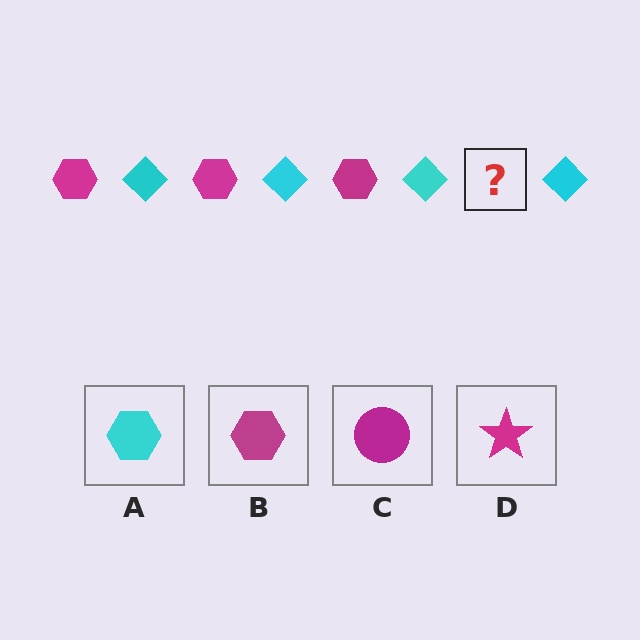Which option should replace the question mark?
Option B.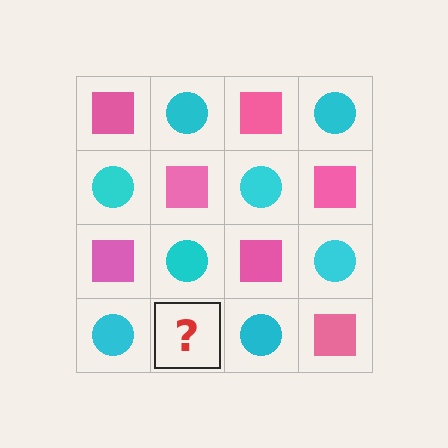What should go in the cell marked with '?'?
The missing cell should contain a pink square.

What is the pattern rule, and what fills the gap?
The rule is that it alternates pink square and cyan circle in a checkerboard pattern. The gap should be filled with a pink square.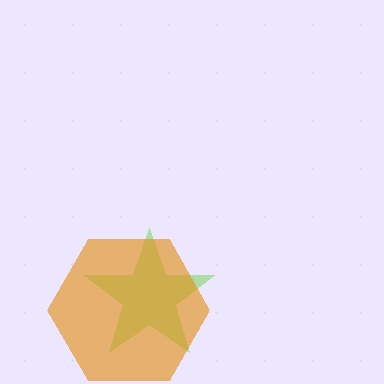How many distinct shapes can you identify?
There are 2 distinct shapes: a lime star, an orange hexagon.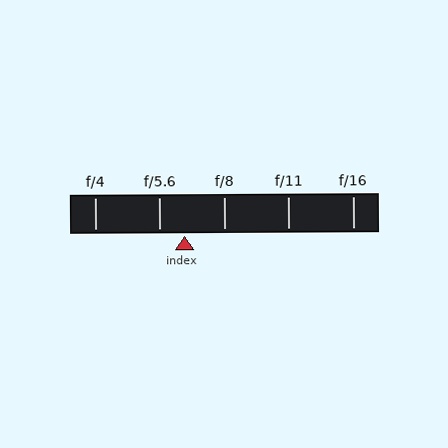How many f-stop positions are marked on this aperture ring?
There are 5 f-stop positions marked.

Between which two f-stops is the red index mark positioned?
The index mark is between f/5.6 and f/8.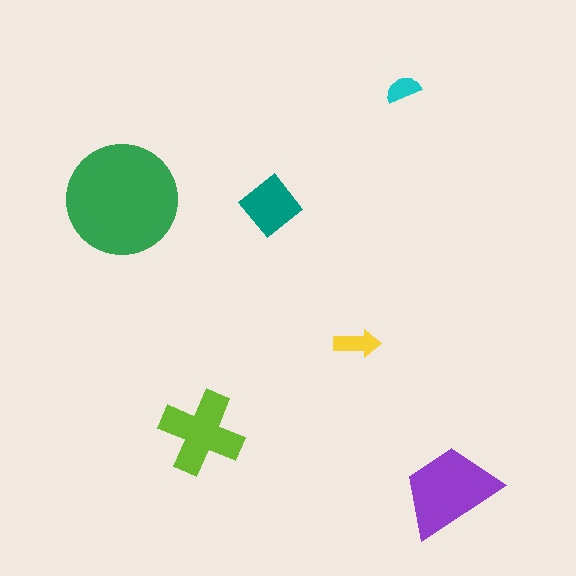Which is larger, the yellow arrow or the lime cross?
The lime cross.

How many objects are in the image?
There are 6 objects in the image.